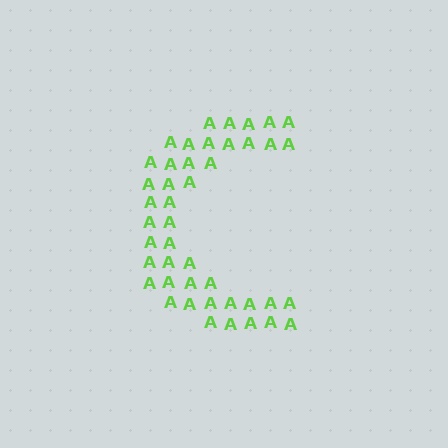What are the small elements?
The small elements are letter A's.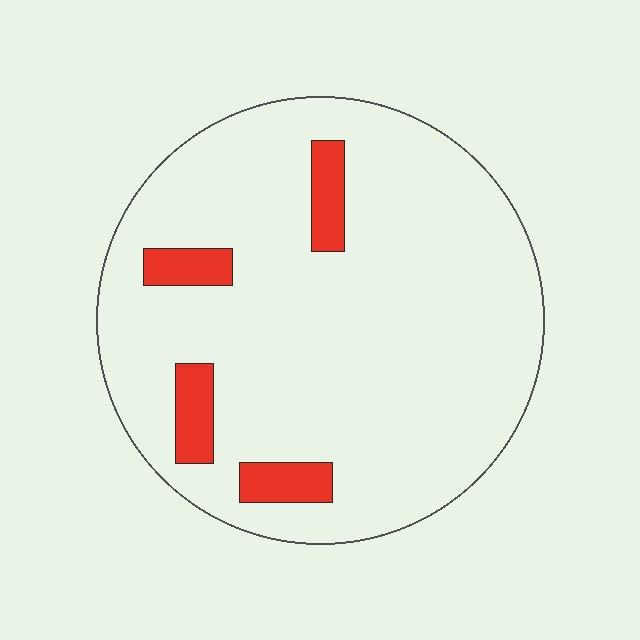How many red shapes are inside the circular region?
4.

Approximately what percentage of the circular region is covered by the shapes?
Approximately 10%.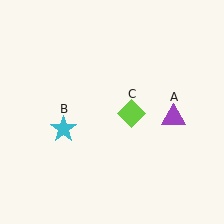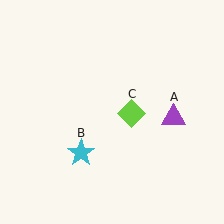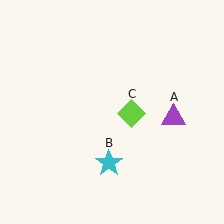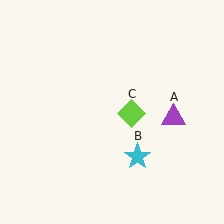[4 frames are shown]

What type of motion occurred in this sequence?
The cyan star (object B) rotated counterclockwise around the center of the scene.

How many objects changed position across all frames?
1 object changed position: cyan star (object B).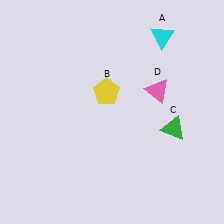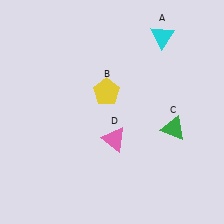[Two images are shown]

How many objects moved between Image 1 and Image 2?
1 object moved between the two images.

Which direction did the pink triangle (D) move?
The pink triangle (D) moved down.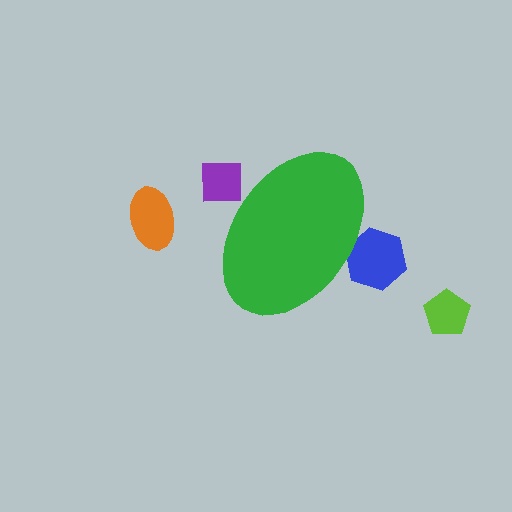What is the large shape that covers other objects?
A green ellipse.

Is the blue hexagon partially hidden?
Yes, the blue hexagon is partially hidden behind the green ellipse.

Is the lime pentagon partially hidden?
No, the lime pentagon is fully visible.